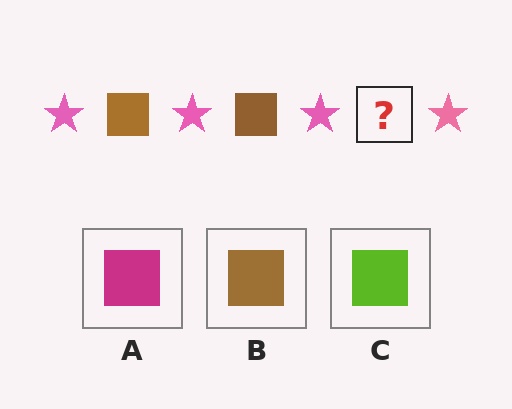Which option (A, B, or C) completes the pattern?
B.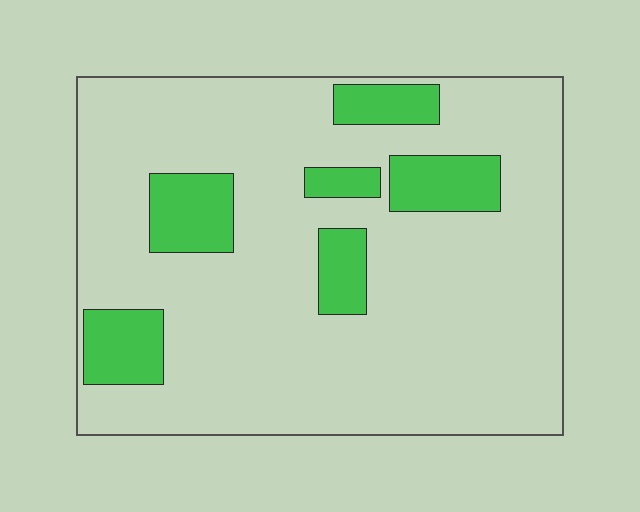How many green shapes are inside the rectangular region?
6.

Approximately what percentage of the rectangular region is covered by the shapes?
Approximately 15%.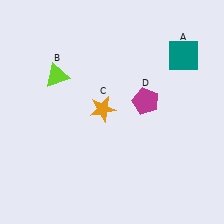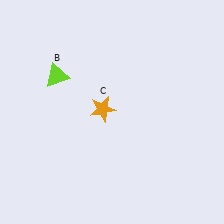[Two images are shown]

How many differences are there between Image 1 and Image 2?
There are 2 differences between the two images.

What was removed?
The magenta pentagon (D), the teal square (A) were removed in Image 2.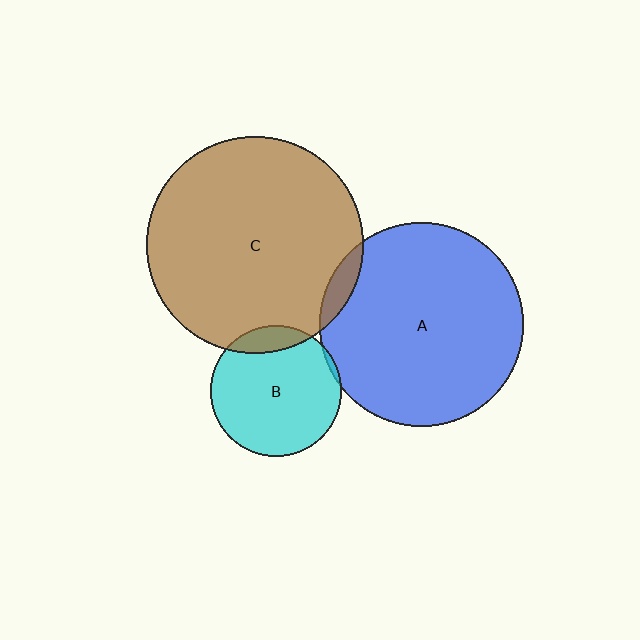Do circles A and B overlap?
Yes.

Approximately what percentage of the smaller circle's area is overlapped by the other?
Approximately 5%.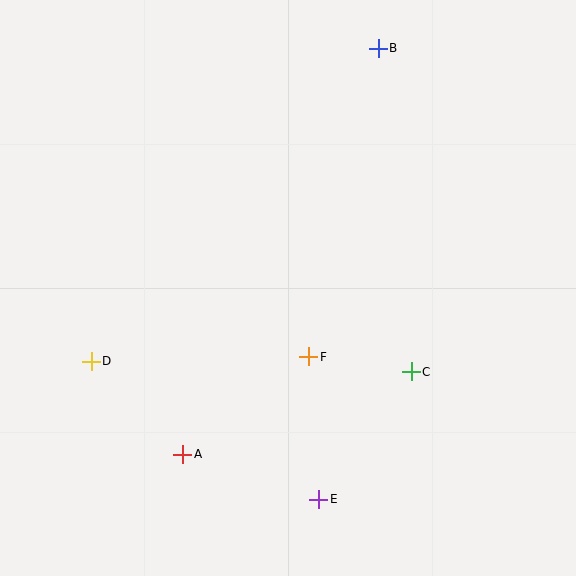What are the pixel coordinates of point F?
Point F is at (309, 357).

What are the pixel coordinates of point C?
Point C is at (411, 372).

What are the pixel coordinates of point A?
Point A is at (183, 454).